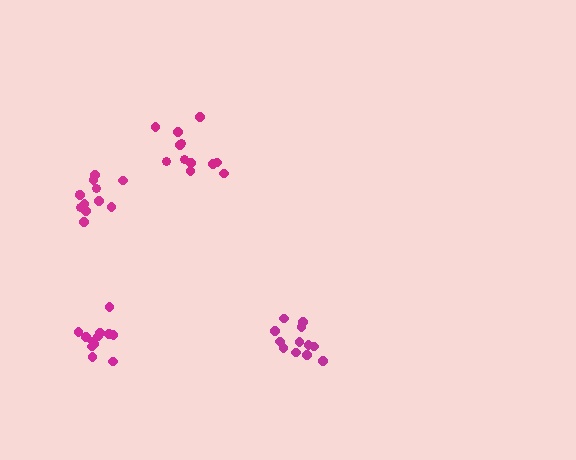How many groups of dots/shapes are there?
There are 4 groups.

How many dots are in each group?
Group 1: 12 dots, Group 2: 12 dots, Group 3: 12 dots, Group 4: 12 dots (48 total).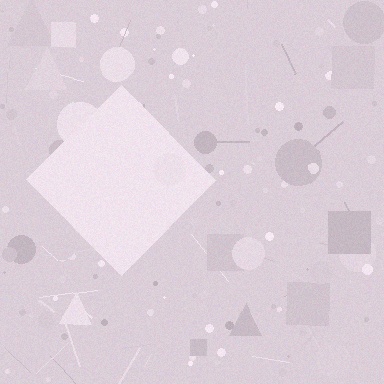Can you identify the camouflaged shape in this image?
The camouflaged shape is a diamond.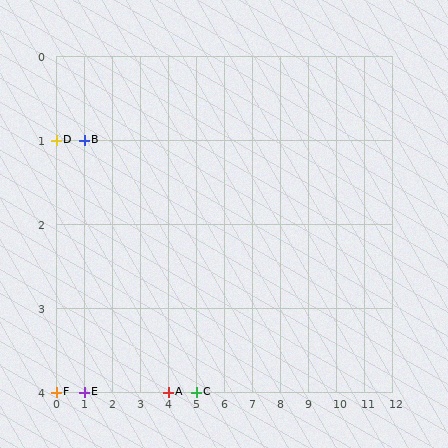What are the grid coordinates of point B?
Point B is at grid coordinates (1, 1).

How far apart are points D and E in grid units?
Points D and E are 1 column and 3 rows apart (about 3.2 grid units diagonally).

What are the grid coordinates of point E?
Point E is at grid coordinates (1, 4).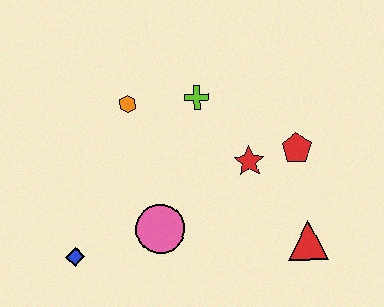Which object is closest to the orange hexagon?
The lime cross is closest to the orange hexagon.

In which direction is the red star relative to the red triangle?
The red star is above the red triangle.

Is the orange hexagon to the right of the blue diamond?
Yes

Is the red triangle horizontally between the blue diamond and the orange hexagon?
No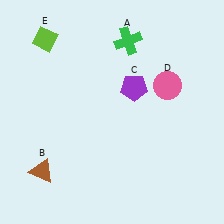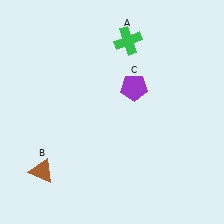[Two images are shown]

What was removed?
The lime diamond (E), the pink circle (D) were removed in Image 2.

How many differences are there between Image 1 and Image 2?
There are 2 differences between the two images.